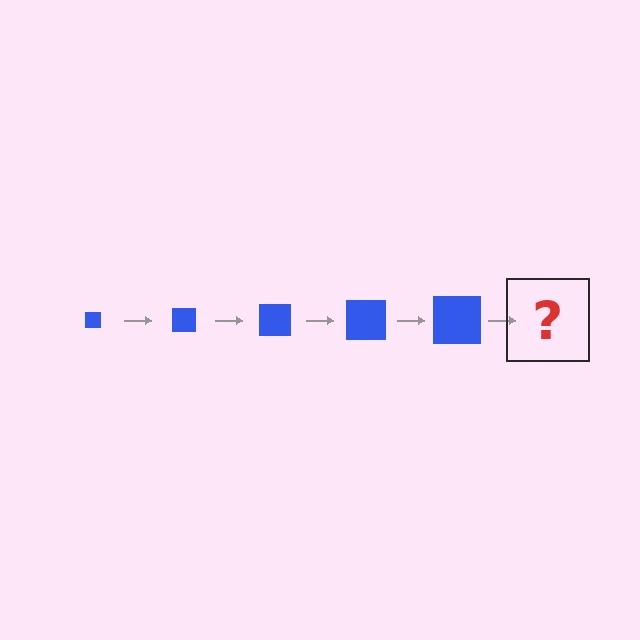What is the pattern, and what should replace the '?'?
The pattern is that the square gets progressively larger each step. The '?' should be a blue square, larger than the previous one.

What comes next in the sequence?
The next element should be a blue square, larger than the previous one.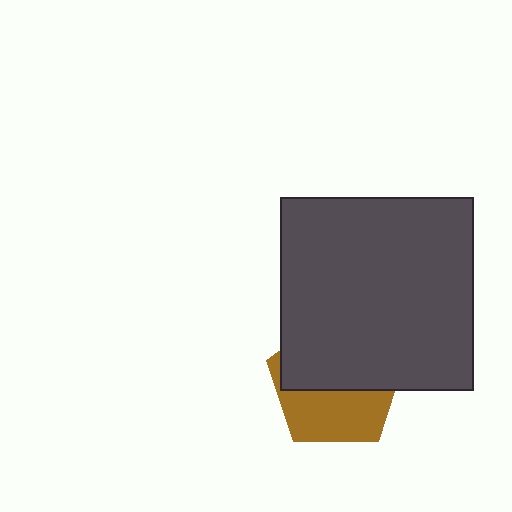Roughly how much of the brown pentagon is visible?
A small part of it is visible (roughly 43%).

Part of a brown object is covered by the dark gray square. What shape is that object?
It is a pentagon.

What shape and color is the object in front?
The object in front is a dark gray square.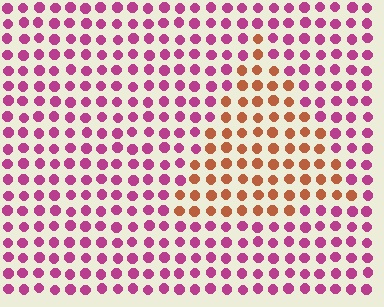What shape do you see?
I see a triangle.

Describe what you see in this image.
The image is filled with small magenta elements in a uniform arrangement. A triangle-shaped region is visible where the elements are tinted to a slightly different hue, forming a subtle color boundary.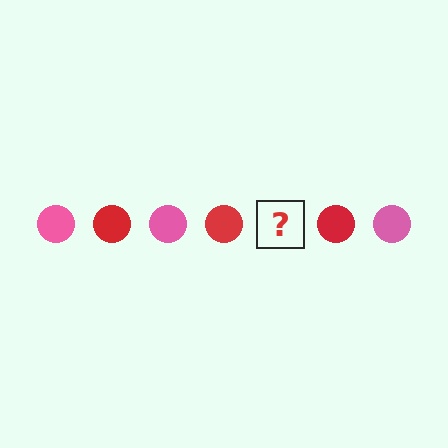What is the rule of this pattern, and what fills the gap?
The rule is that the pattern cycles through pink, red circles. The gap should be filled with a pink circle.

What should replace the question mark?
The question mark should be replaced with a pink circle.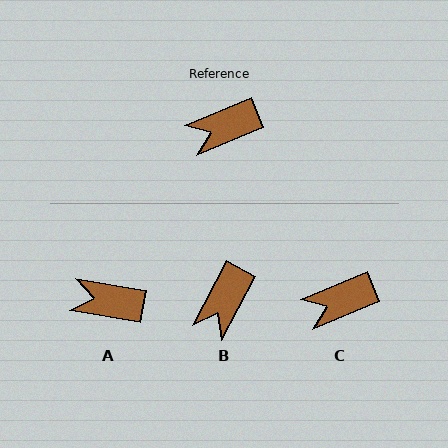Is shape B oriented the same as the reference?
No, it is off by about 40 degrees.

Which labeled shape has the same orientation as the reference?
C.